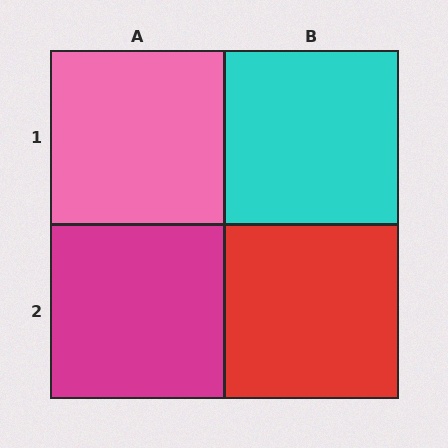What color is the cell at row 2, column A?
Magenta.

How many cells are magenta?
1 cell is magenta.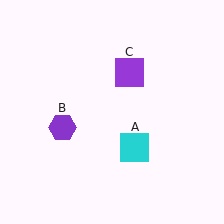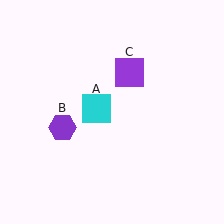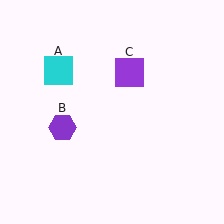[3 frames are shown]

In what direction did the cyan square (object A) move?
The cyan square (object A) moved up and to the left.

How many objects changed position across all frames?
1 object changed position: cyan square (object A).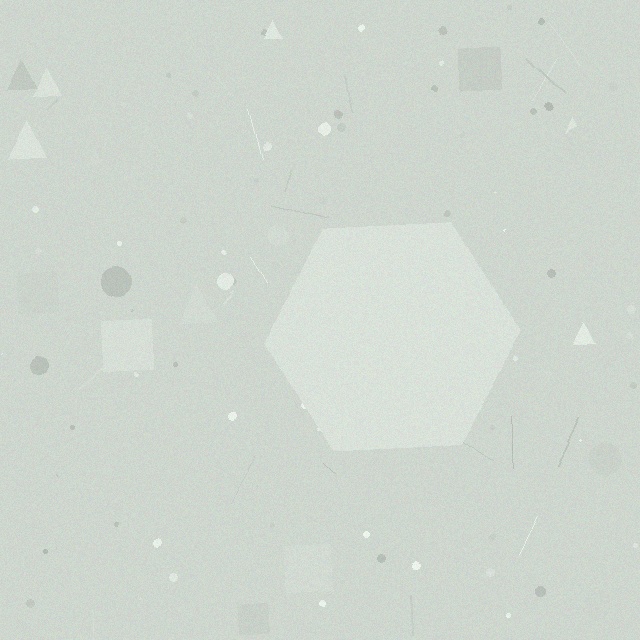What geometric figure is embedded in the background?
A hexagon is embedded in the background.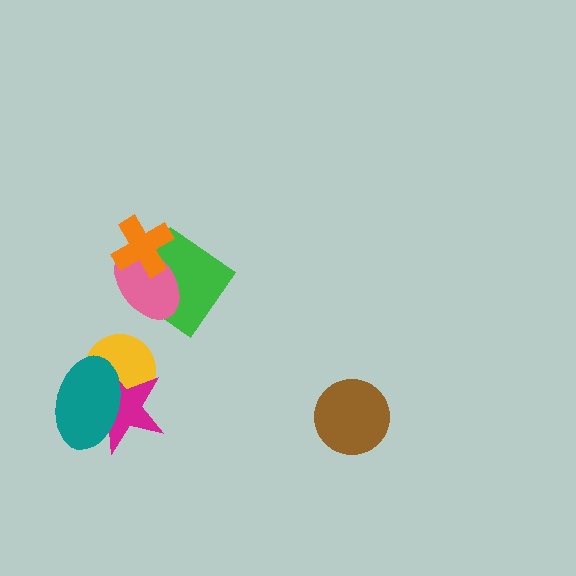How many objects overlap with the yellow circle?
2 objects overlap with the yellow circle.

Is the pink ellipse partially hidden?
Yes, it is partially covered by another shape.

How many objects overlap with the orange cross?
2 objects overlap with the orange cross.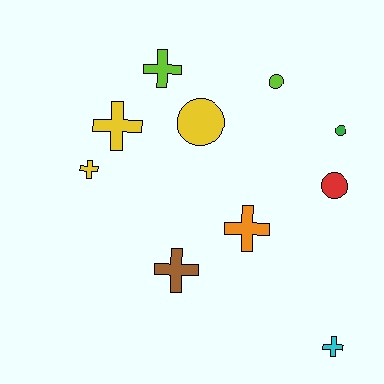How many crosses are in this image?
There are 6 crosses.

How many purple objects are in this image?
There are no purple objects.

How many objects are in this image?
There are 10 objects.